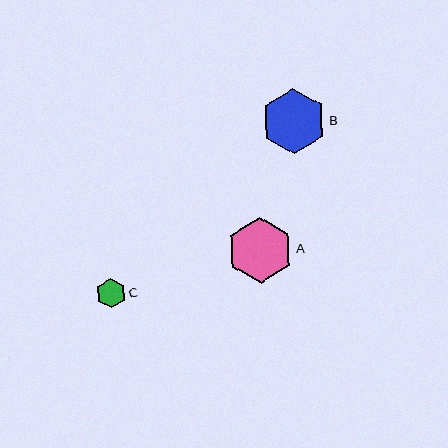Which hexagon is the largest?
Hexagon A is the largest with a size of approximately 66 pixels.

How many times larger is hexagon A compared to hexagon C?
Hexagon A is approximately 2.3 times the size of hexagon C.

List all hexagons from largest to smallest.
From largest to smallest: A, B, C.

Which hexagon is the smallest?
Hexagon C is the smallest with a size of approximately 29 pixels.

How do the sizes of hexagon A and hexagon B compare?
Hexagon A and hexagon B are approximately the same size.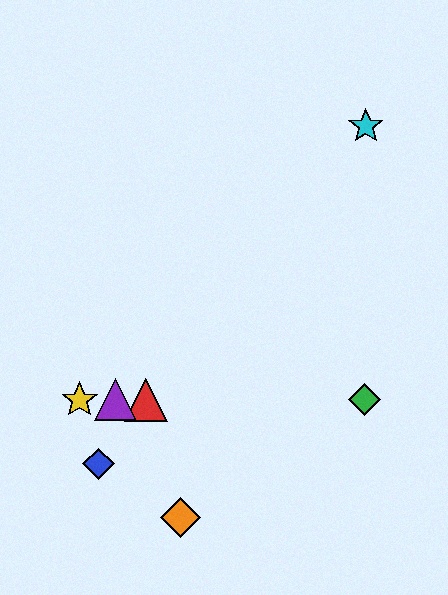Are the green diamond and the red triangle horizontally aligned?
Yes, both are at y≈400.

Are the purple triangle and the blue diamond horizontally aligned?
No, the purple triangle is at y≈400 and the blue diamond is at y≈464.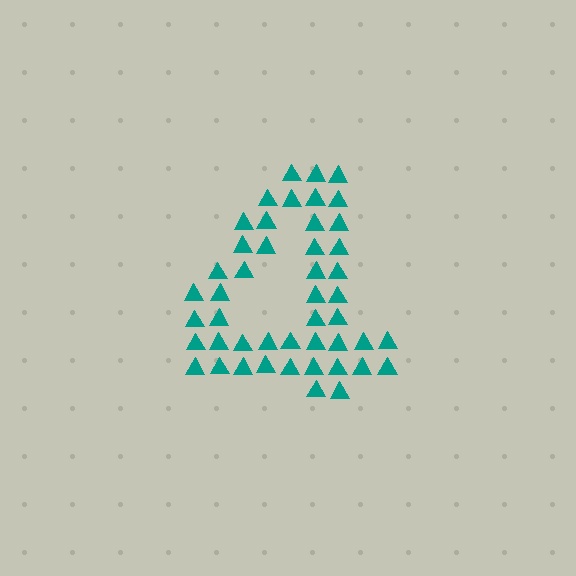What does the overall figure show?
The overall figure shows the digit 4.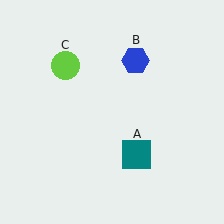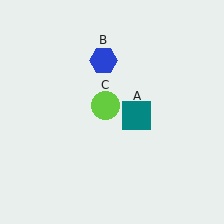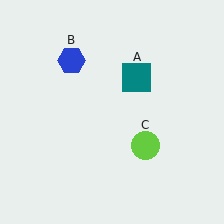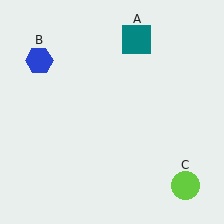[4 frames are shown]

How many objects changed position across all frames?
3 objects changed position: teal square (object A), blue hexagon (object B), lime circle (object C).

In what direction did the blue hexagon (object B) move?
The blue hexagon (object B) moved left.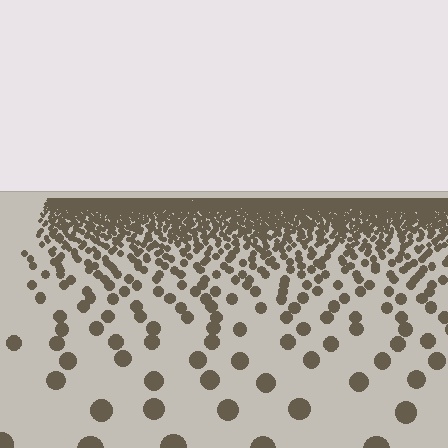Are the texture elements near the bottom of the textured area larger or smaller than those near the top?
Larger. Near the bottom, elements are closer to the viewer and appear at a bigger on-screen size.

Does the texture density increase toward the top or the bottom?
Density increases toward the top.